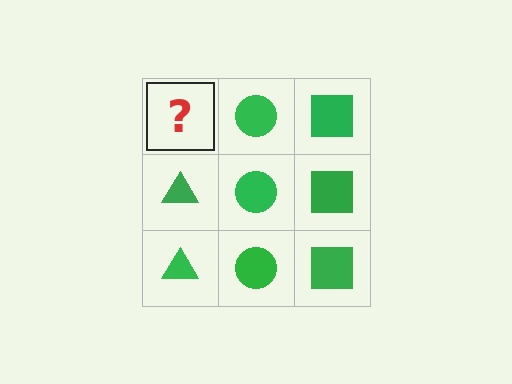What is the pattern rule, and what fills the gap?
The rule is that each column has a consistent shape. The gap should be filled with a green triangle.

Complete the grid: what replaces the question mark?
The question mark should be replaced with a green triangle.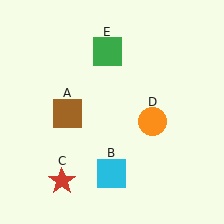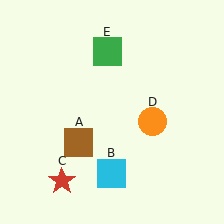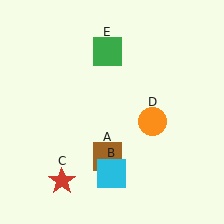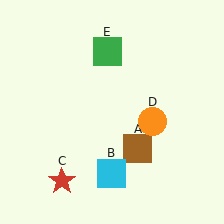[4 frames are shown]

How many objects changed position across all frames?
1 object changed position: brown square (object A).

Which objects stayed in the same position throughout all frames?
Cyan square (object B) and red star (object C) and orange circle (object D) and green square (object E) remained stationary.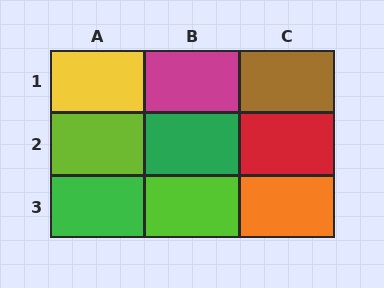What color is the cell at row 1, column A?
Yellow.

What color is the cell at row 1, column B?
Magenta.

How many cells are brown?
1 cell is brown.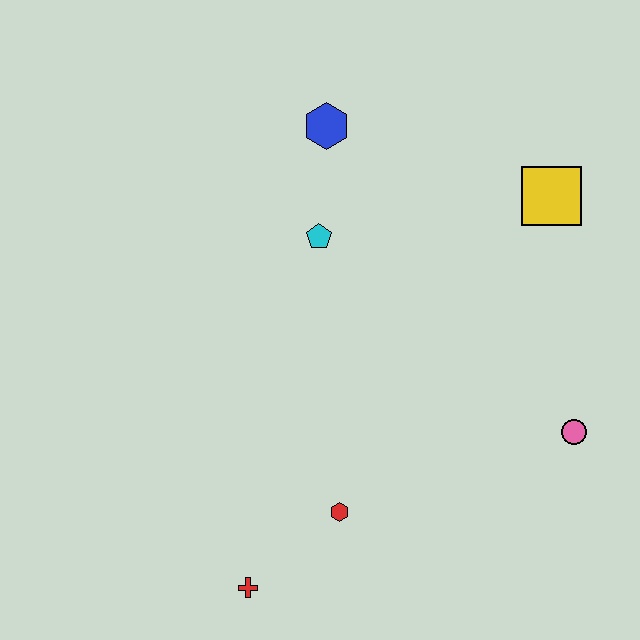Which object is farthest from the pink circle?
The blue hexagon is farthest from the pink circle.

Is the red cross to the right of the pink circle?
No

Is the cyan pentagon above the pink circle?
Yes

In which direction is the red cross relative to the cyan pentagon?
The red cross is below the cyan pentagon.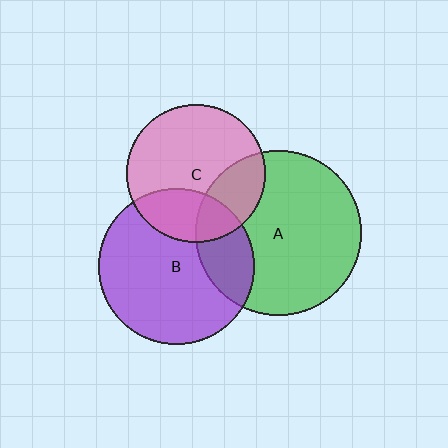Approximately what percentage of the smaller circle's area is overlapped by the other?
Approximately 25%.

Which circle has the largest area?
Circle A (green).